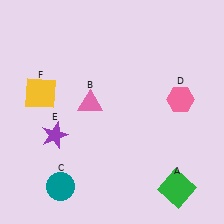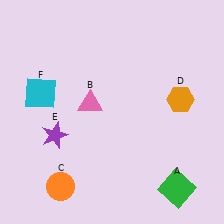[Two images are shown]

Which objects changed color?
C changed from teal to orange. D changed from pink to orange. F changed from yellow to cyan.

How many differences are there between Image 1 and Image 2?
There are 3 differences between the two images.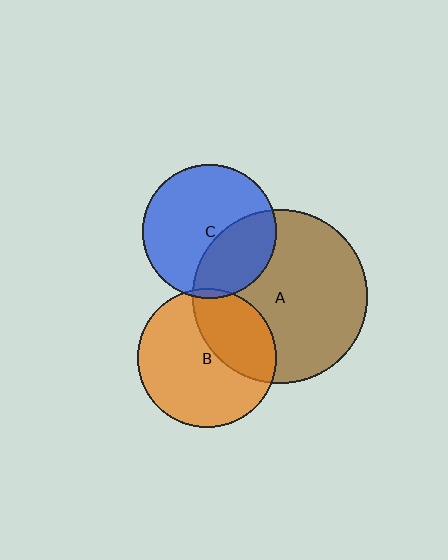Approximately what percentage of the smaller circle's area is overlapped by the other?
Approximately 5%.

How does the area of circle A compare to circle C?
Approximately 1.7 times.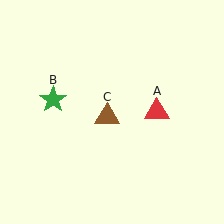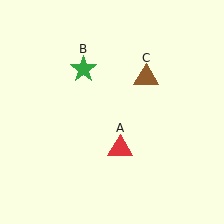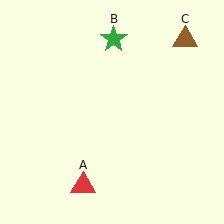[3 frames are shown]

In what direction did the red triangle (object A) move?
The red triangle (object A) moved down and to the left.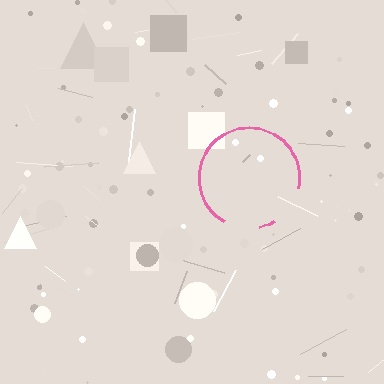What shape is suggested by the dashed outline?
The dashed outline suggests a circle.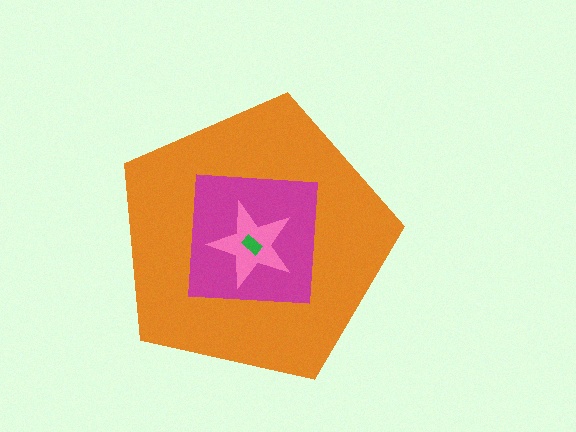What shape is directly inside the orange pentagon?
The magenta square.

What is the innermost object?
The green rectangle.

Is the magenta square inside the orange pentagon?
Yes.